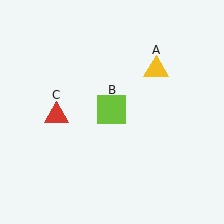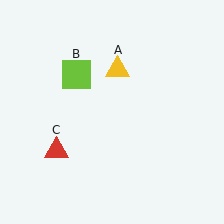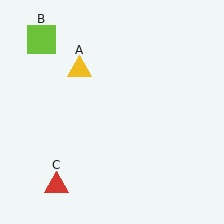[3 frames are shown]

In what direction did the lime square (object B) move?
The lime square (object B) moved up and to the left.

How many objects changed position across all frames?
3 objects changed position: yellow triangle (object A), lime square (object B), red triangle (object C).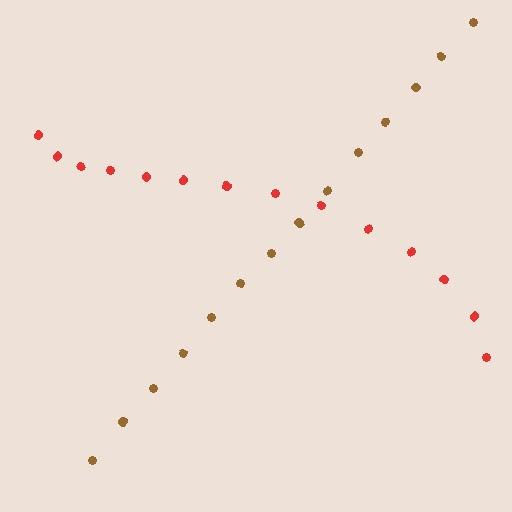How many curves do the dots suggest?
There are 2 distinct paths.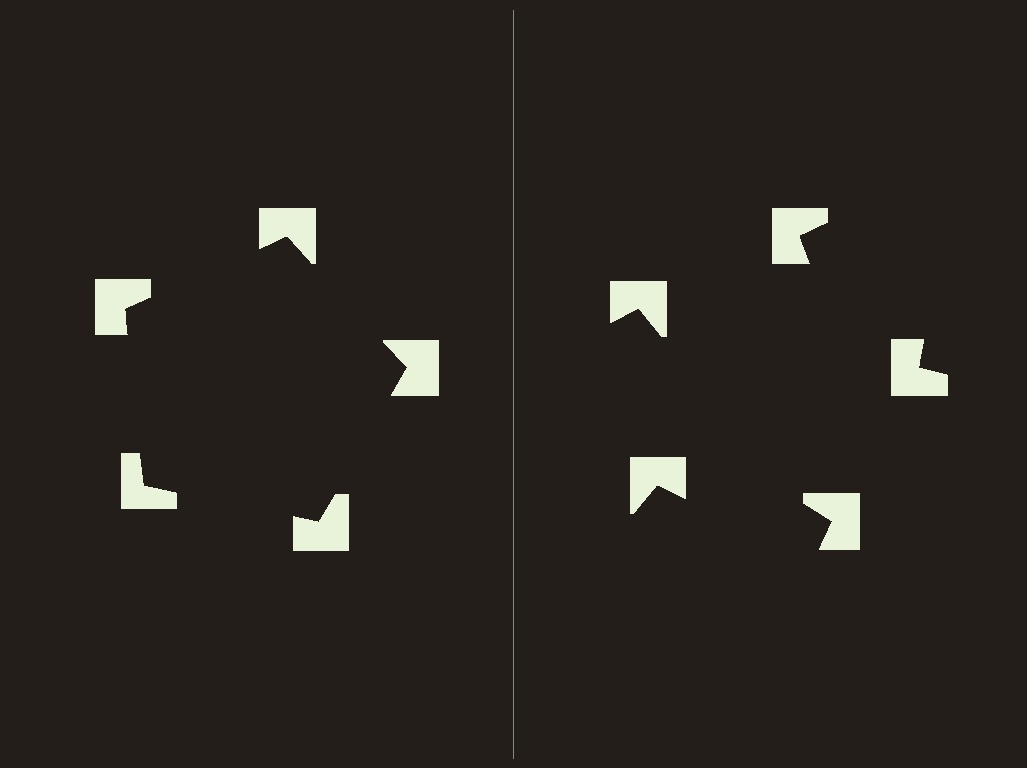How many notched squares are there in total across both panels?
10 — 5 on each side.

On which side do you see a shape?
An illusory pentagon appears on the left side. On the right side the wedge cuts are rotated, so no coherent shape forms.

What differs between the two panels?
The notched squares are positioned identically on both sides; only the wedge orientations differ. On the left they align to a pentagon; on the right they are misaligned.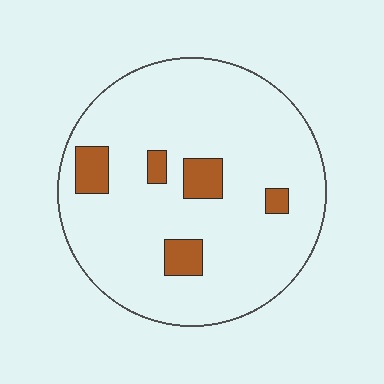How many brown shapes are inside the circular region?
5.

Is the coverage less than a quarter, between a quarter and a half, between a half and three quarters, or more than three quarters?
Less than a quarter.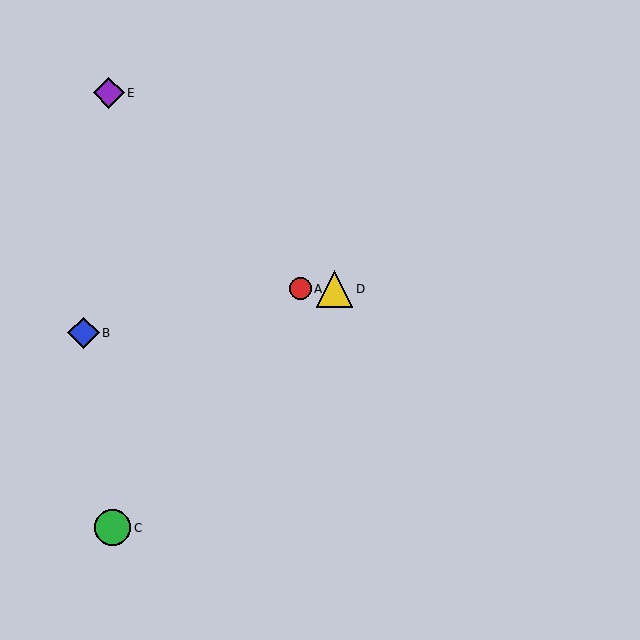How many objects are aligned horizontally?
2 objects (A, D) are aligned horizontally.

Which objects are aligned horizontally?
Objects A, D are aligned horizontally.